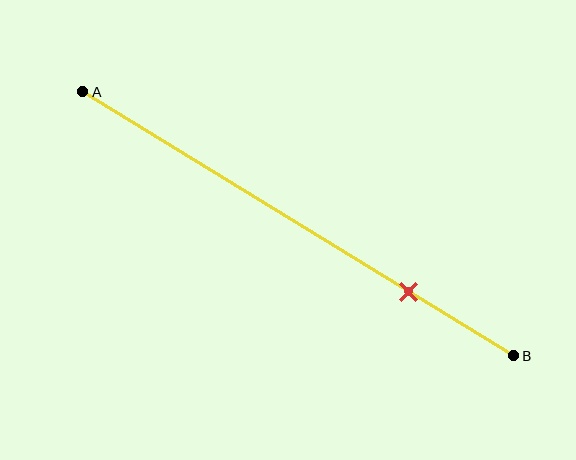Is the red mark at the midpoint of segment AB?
No, the mark is at about 75% from A, not at the 50% midpoint.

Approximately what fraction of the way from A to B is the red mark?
The red mark is approximately 75% of the way from A to B.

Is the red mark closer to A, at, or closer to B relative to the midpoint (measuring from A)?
The red mark is closer to point B than the midpoint of segment AB.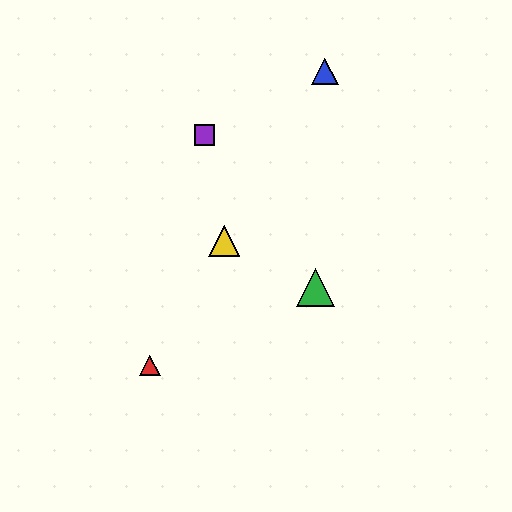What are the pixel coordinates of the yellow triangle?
The yellow triangle is at (224, 241).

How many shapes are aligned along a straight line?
3 shapes (the red triangle, the blue triangle, the yellow triangle) are aligned along a straight line.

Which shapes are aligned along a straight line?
The red triangle, the blue triangle, the yellow triangle are aligned along a straight line.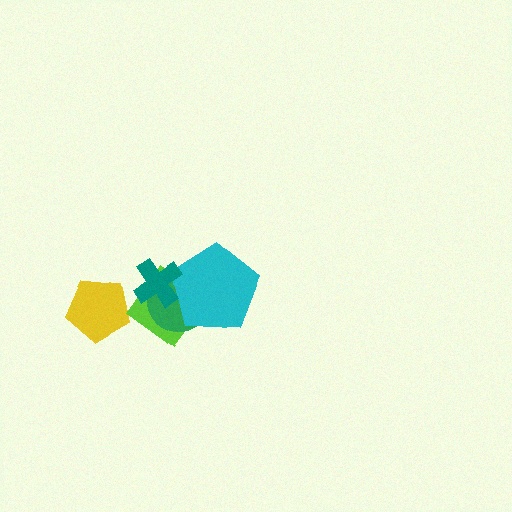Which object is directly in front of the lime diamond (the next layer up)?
The green circle is directly in front of the lime diamond.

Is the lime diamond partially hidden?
Yes, it is partially covered by another shape.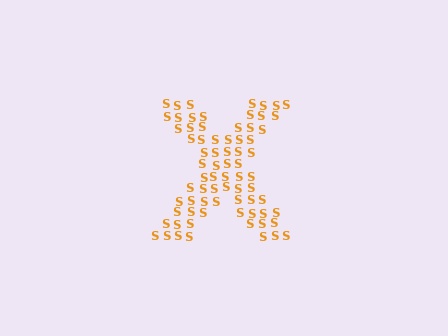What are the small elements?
The small elements are letter S's.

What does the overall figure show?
The overall figure shows the letter X.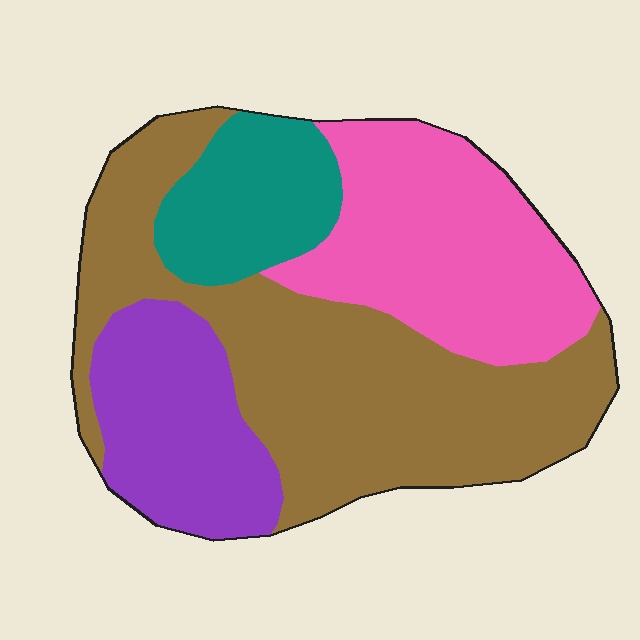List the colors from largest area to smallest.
From largest to smallest: brown, pink, purple, teal.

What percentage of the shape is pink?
Pink covers roughly 25% of the shape.